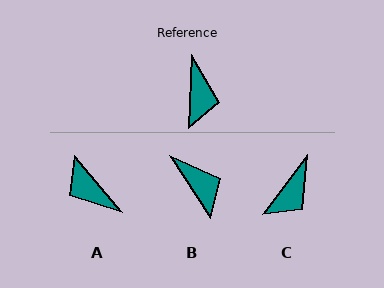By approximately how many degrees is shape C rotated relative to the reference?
Approximately 34 degrees clockwise.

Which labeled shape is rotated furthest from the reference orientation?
A, about 137 degrees away.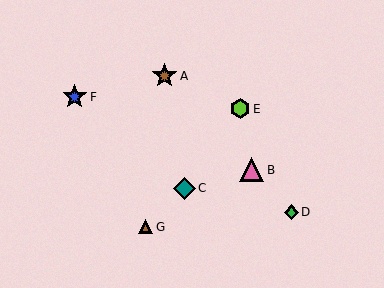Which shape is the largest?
The brown star (labeled A) is the largest.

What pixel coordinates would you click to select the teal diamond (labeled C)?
Click at (184, 188) to select the teal diamond C.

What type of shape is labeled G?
Shape G is a brown triangle.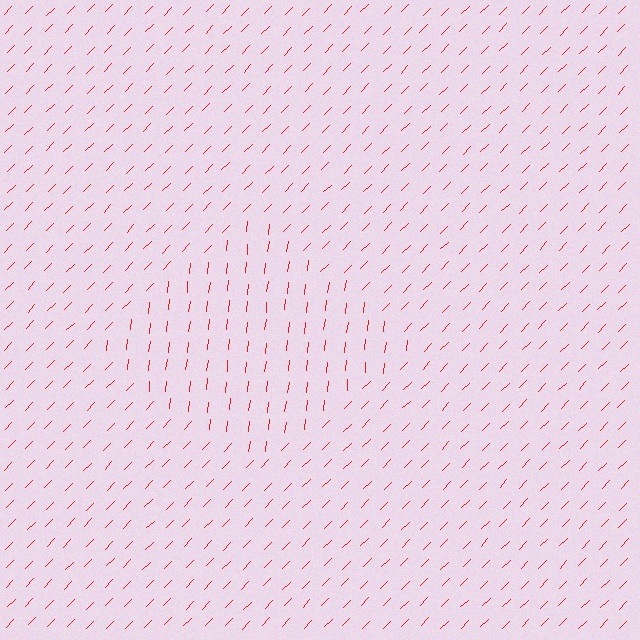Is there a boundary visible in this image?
Yes, there is a texture boundary formed by a change in line orientation.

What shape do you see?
I see a diamond.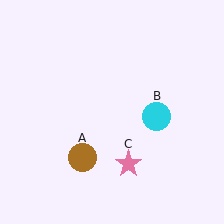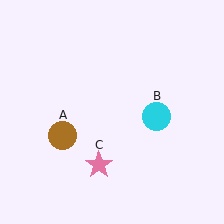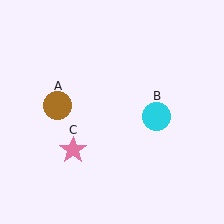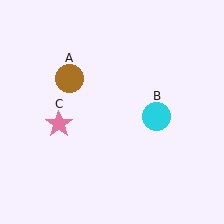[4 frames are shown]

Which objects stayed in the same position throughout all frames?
Cyan circle (object B) remained stationary.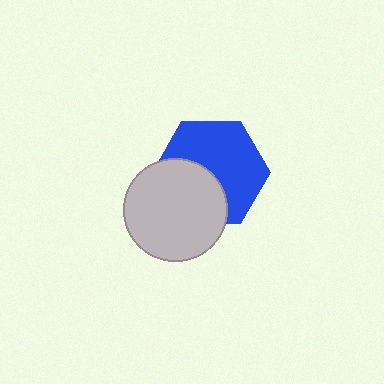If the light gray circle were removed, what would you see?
You would see the complete blue hexagon.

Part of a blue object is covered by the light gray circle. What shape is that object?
It is a hexagon.